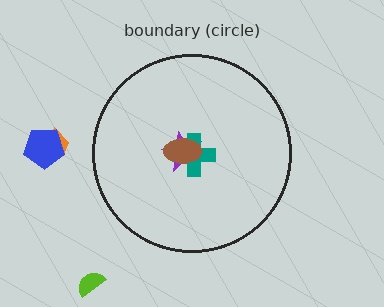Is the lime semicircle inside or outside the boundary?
Outside.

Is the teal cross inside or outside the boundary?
Inside.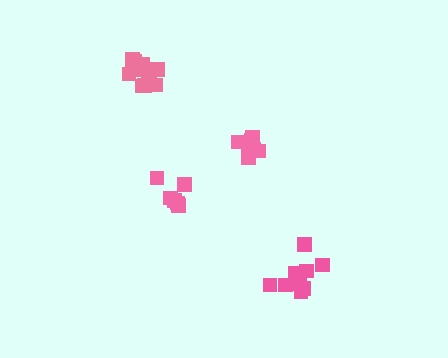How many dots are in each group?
Group 1: 8 dots, Group 2: 11 dots, Group 3: 6 dots, Group 4: 9 dots (34 total).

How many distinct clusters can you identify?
There are 4 distinct clusters.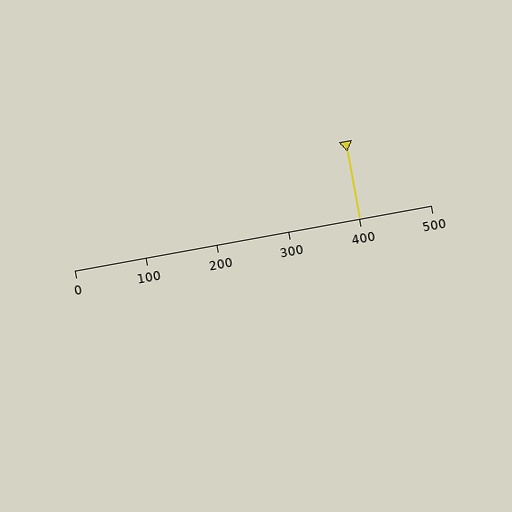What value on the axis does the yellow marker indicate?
The marker indicates approximately 400.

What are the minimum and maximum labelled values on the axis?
The axis runs from 0 to 500.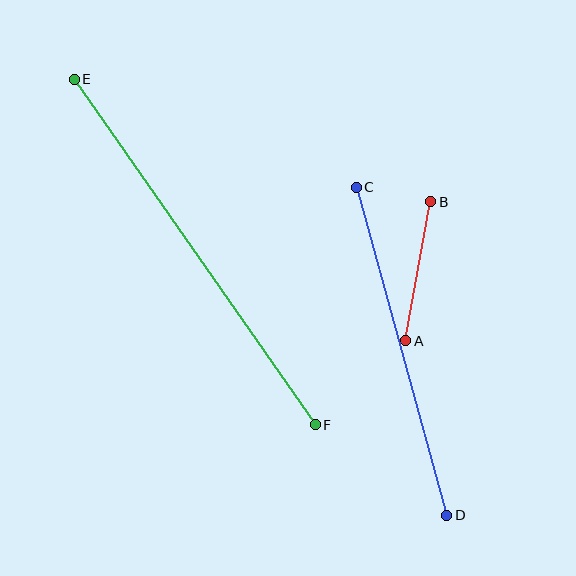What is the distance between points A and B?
The distance is approximately 141 pixels.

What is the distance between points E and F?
The distance is approximately 422 pixels.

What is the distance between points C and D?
The distance is approximately 341 pixels.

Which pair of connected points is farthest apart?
Points E and F are farthest apart.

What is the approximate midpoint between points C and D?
The midpoint is at approximately (402, 351) pixels.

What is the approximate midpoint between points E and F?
The midpoint is at approximately (195, 252) pixels.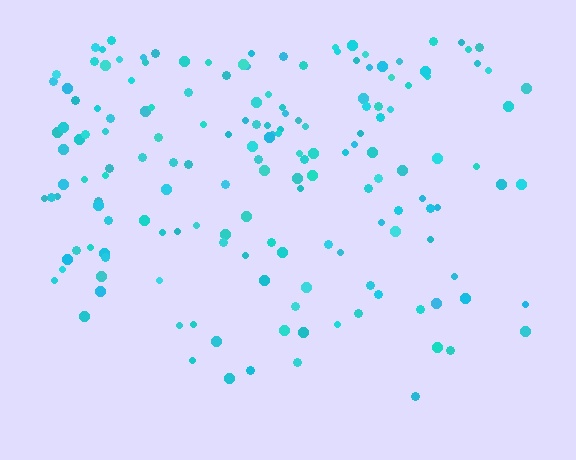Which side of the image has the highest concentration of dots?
The top.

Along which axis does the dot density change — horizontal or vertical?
Vertical.